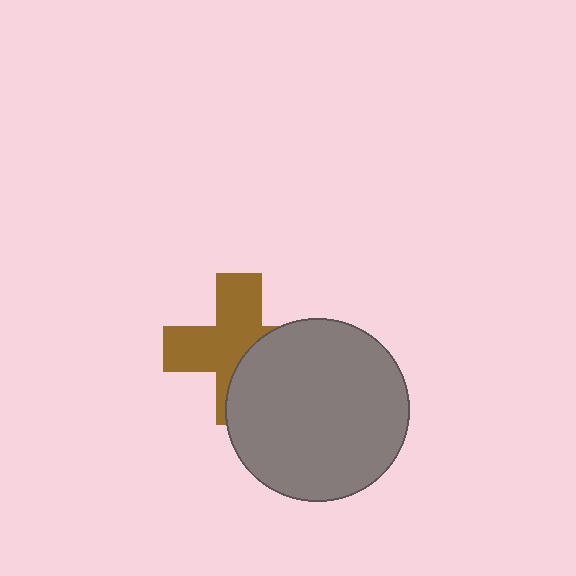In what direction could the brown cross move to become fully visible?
The brown cross could move left. That would shift it out from behind the gray circle entirely.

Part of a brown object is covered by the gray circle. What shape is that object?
It is a cross.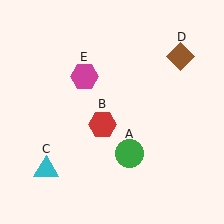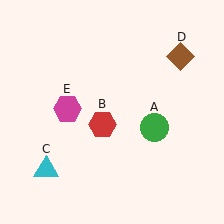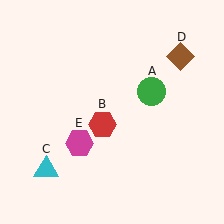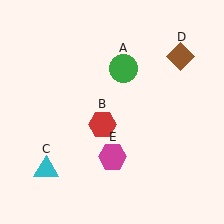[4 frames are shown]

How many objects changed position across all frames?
2 objects changed position: green circle (object A), magenta hexagon (object E).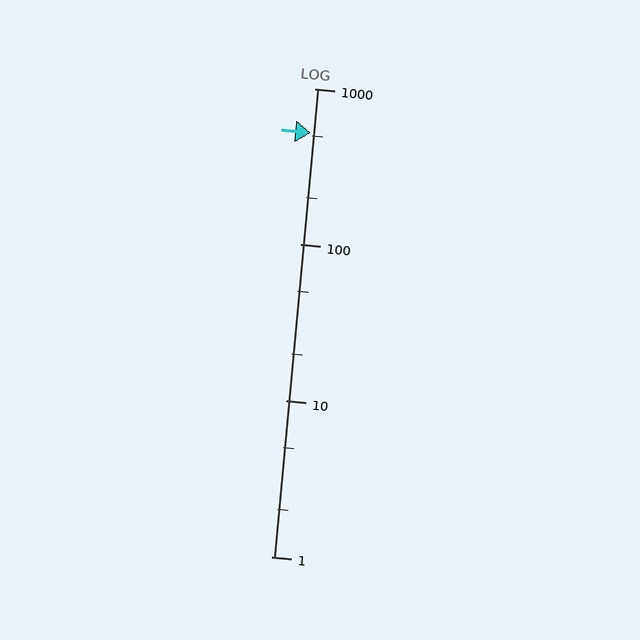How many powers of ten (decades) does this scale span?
The scale spans 3 decades, from 1 to 1000.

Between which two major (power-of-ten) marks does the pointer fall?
The pointer is between 100 and 1000.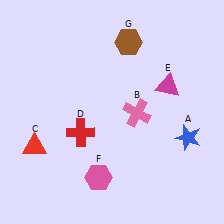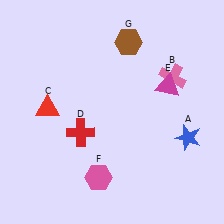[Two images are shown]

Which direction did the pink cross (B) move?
The pink cross (B) moved right.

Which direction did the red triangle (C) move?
The red triangle (C) moved up.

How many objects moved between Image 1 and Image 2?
2 objects moved between the two images.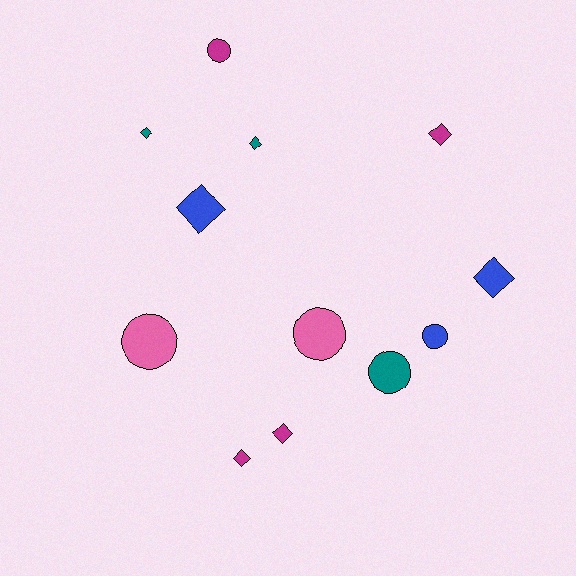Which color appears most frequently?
Magenta, with 4 objects.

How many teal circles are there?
There is 1 teal circle.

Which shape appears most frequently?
Diamond, with 7 objects.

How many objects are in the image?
There are 12 objects.